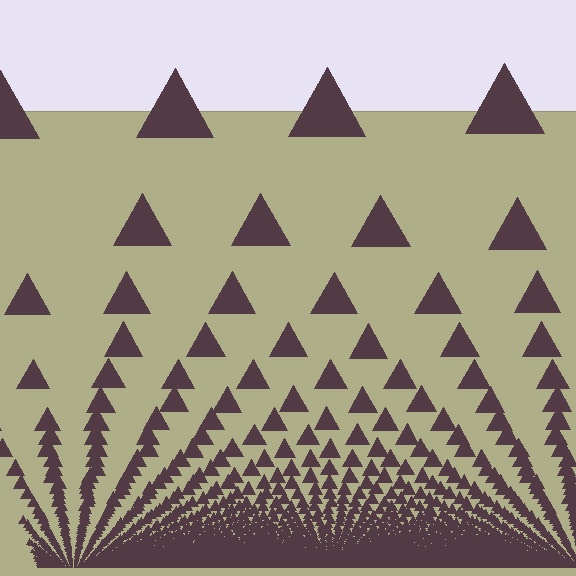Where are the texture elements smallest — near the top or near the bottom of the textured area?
Near the bottom.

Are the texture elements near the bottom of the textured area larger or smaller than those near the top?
Smaller. The gradient is inverted — elements near the bottom are smaller and denser.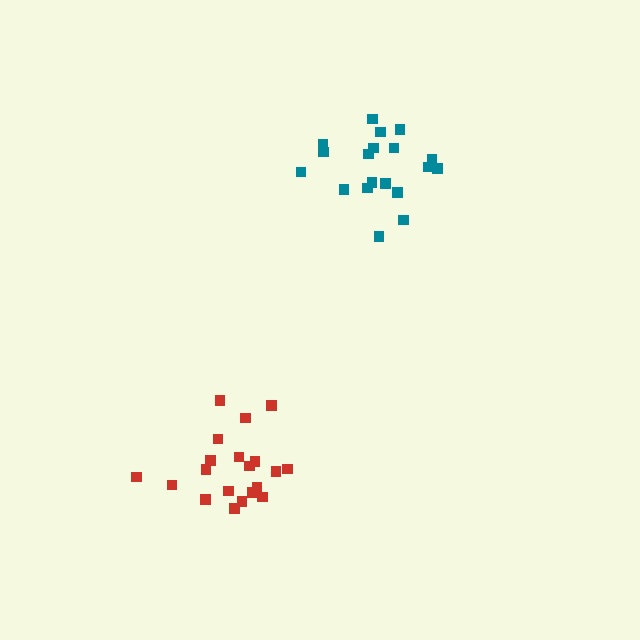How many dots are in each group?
Group 1: 19 dots, Group 2: 20 dots (39 total).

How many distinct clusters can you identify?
There are 2 distinct clusters.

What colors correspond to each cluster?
The clusters are colored: teal, red.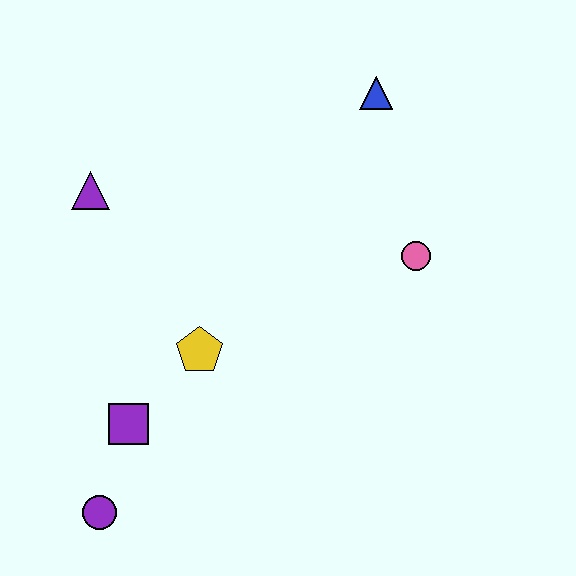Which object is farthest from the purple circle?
The blue triangle is farthest from the purple circle.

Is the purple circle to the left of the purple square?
Yes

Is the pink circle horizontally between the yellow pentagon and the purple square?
No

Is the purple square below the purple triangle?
Yes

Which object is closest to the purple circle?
The purple square is closest to the purple circle.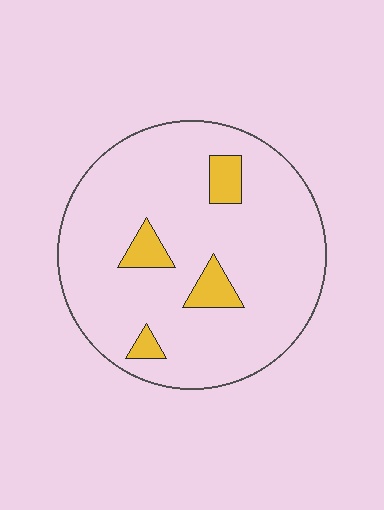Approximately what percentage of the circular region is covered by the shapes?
Approximately 10%.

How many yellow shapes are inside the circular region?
4.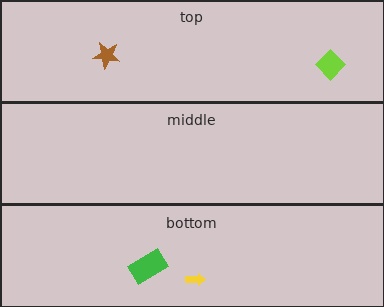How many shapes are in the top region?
2.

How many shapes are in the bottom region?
2.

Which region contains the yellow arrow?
The bottom region.